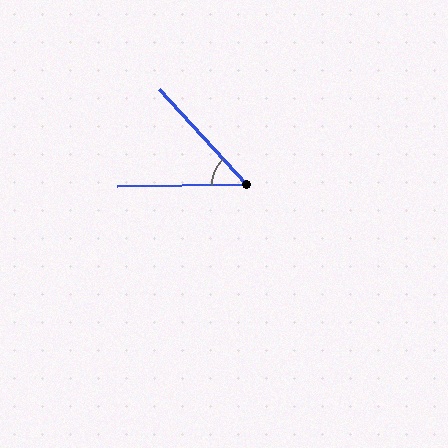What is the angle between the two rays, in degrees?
Approximately 48 degrees.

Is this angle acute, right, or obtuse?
It is acute.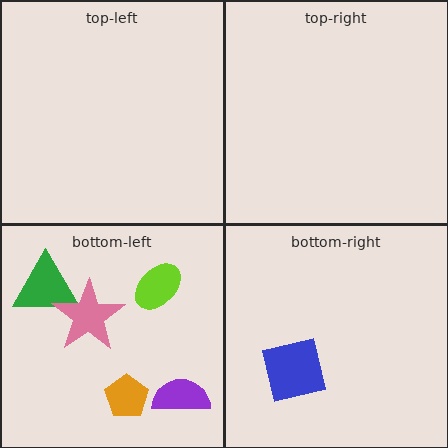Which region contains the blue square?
The bottom-right region.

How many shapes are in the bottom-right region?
1.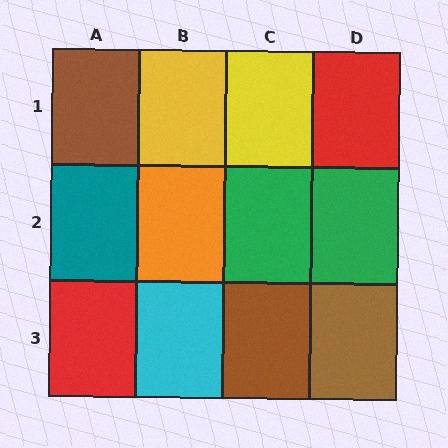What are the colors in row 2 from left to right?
Teal, orange, green, green.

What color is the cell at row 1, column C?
Yellow.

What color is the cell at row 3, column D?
Brown.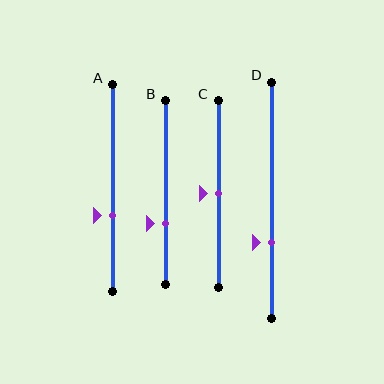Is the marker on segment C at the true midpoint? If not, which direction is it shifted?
Yes, the marker on segment C is at the true midpoint.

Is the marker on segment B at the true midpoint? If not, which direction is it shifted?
No, the marker on segment B is shifted downward by about 17% of the segment length.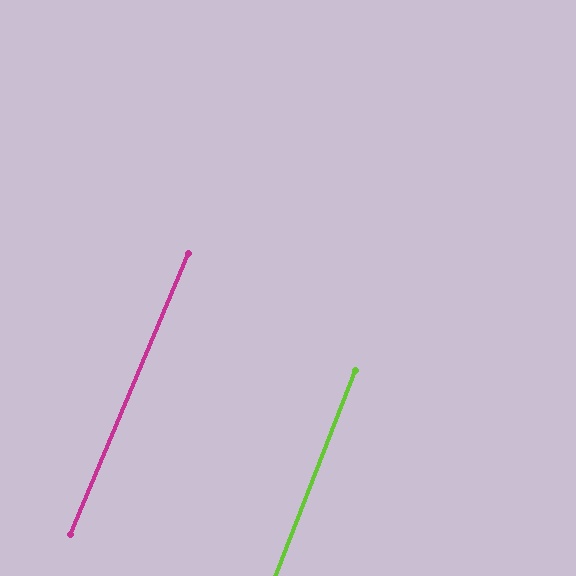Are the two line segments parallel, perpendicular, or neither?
Parallel — their directions differ by only 1.6°.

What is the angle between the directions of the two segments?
Approximately 2 degrees.